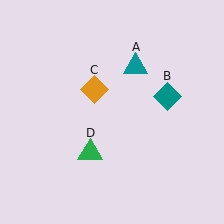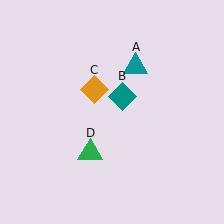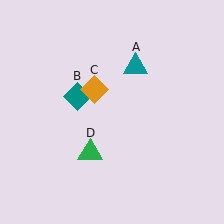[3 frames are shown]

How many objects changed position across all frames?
1 object changed position: teal diamond (object B).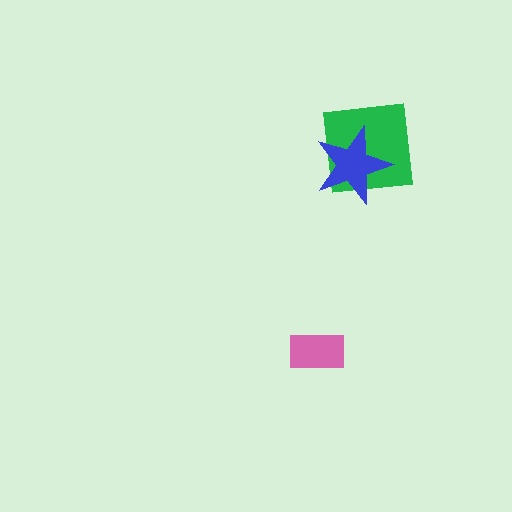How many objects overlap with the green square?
1 object overlaps with the green square.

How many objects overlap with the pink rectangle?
0 objects overlap with the pink rectangle.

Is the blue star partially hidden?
No, no other shape covers it.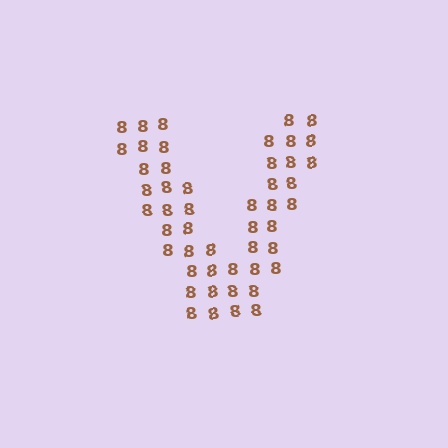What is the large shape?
The large shape is the letter V.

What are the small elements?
The small elements are digit 8's.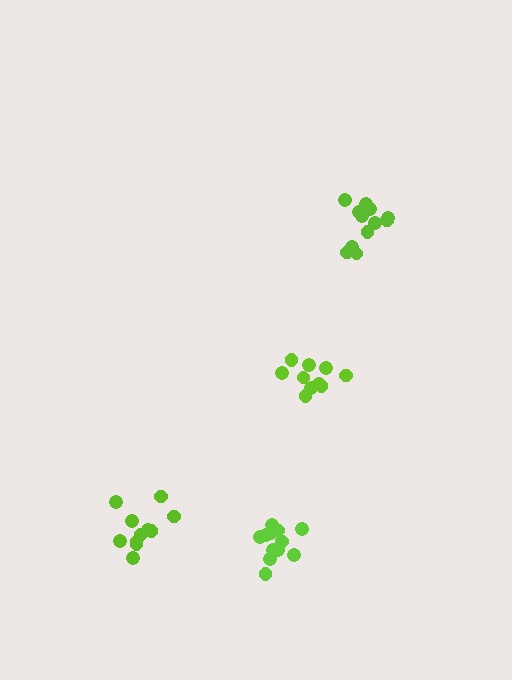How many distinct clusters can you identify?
There are 4 distinct clusters.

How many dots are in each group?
Group 1: 12 dots, Group 2: 10 dots, Group 3: 12 dots, Group 4: 11 dots (45 total).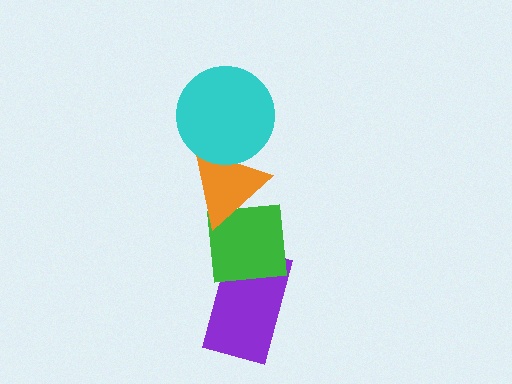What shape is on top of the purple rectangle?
The green square is on top of the purple rectangle.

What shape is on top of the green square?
The orange triangle is on top of the green square.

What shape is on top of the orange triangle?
The cyan circle is on top of the orange triangle.